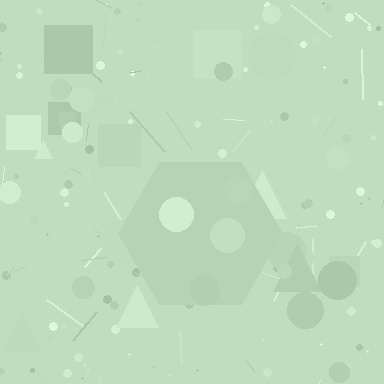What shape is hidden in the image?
A hexagon is hidden in the image.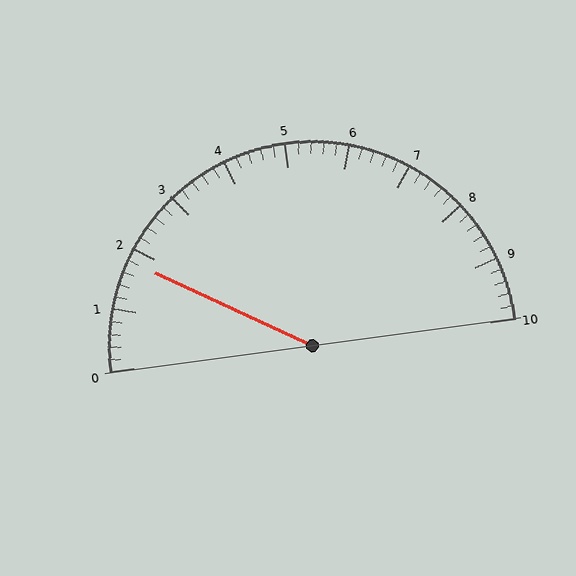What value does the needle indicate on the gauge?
The needle indicates approximately 1.8.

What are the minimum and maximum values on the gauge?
The gauge ranges from 0 to 10.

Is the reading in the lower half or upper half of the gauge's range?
The reading is in the lower half of the range (0 to 10).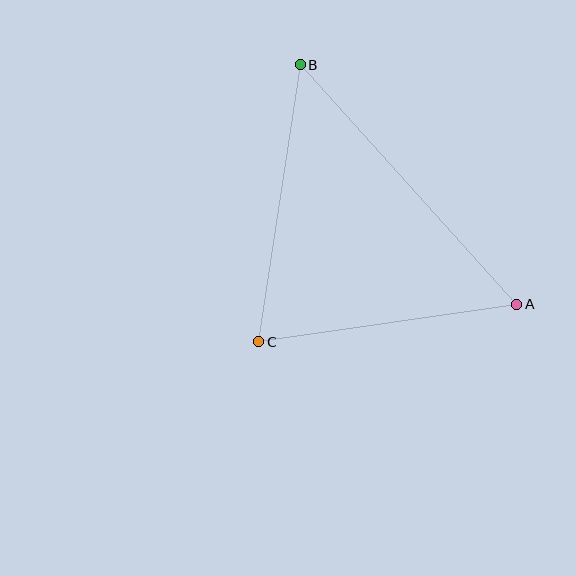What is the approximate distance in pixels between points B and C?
The distance between B and C is approximately 280 pixels.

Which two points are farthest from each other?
Points A and B are farthest from each other.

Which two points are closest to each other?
Points A and C are closest to each other.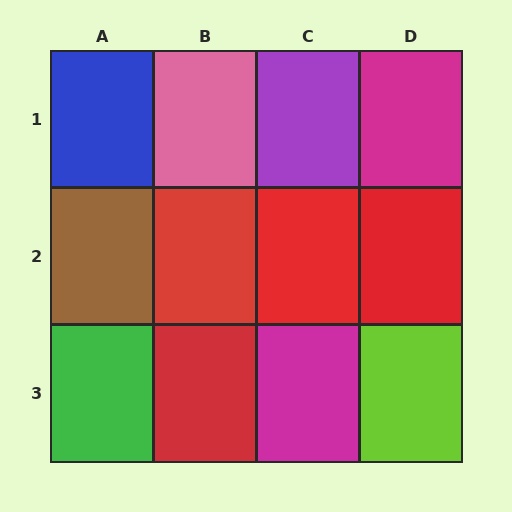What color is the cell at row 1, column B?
Pink.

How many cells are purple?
1 cell is purple.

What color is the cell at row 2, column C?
Red.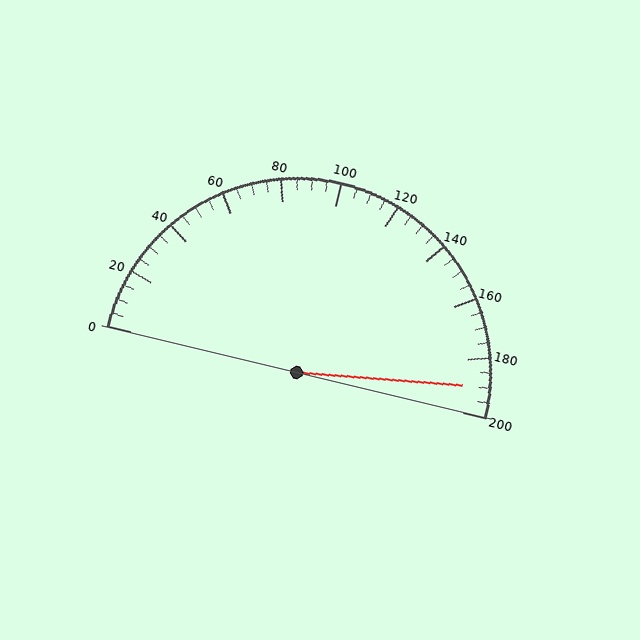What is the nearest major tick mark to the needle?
The nearest major tick mark is 200.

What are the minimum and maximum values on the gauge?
The gauge ranges from 0 to 200.